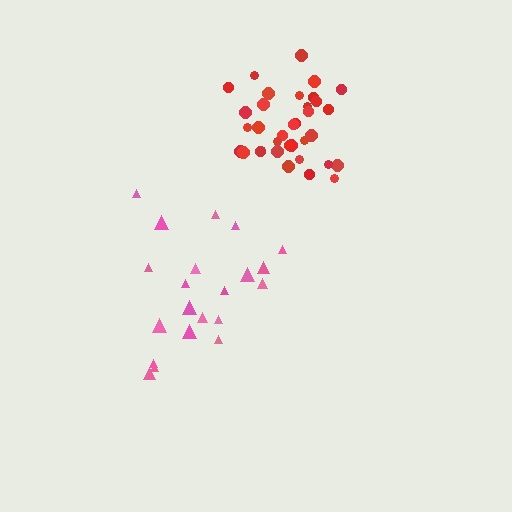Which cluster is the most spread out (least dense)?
Pink.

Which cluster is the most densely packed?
Red.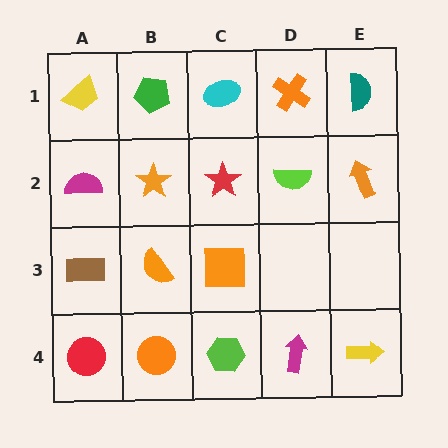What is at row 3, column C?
An orange square.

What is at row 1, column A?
A yellow trapezoid.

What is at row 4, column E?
A yellow arrow.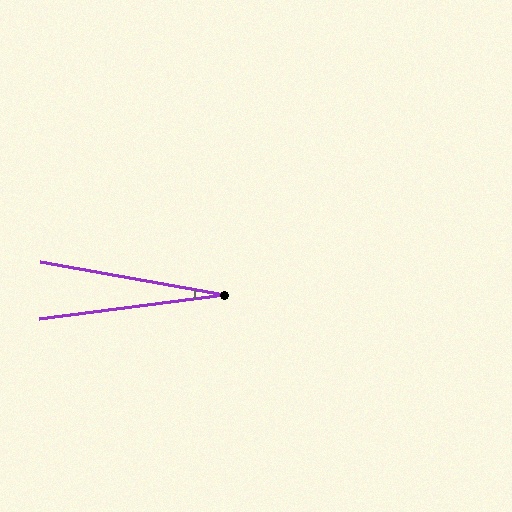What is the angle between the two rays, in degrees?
Approximately 17 degrees.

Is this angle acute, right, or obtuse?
It is acute.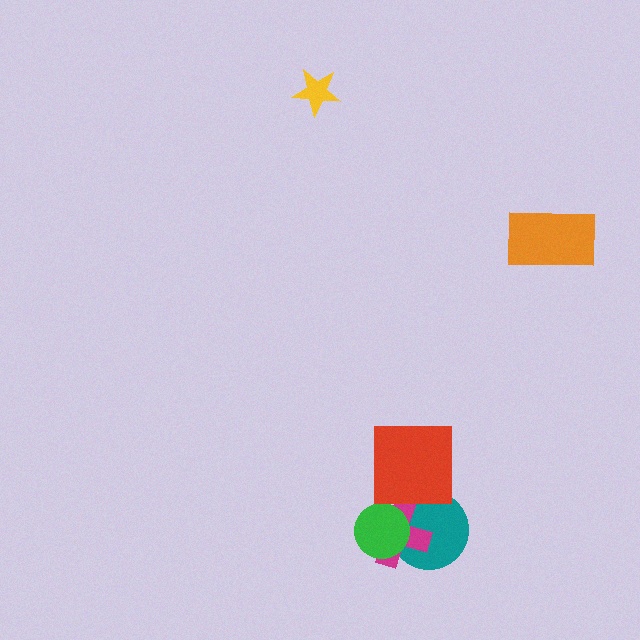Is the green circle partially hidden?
No, no other shape covers it.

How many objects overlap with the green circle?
2 objects overlap with the green circle.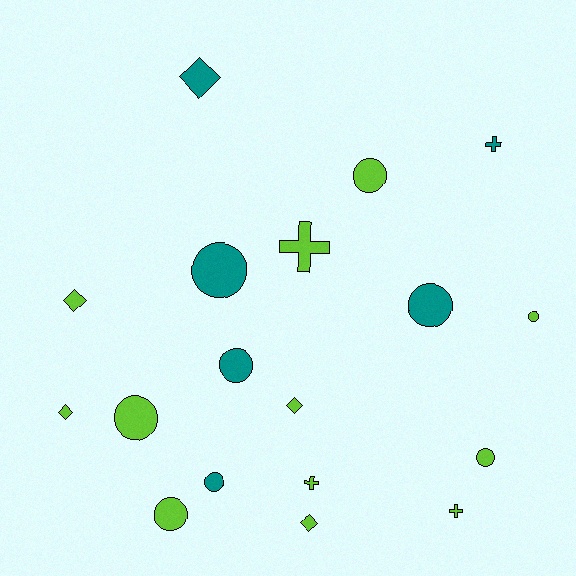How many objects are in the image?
There are 18 objects.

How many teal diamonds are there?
There is 1 teal diamond.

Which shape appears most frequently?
Circle, with 9 objects.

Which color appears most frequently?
Lime, with 12 objects.